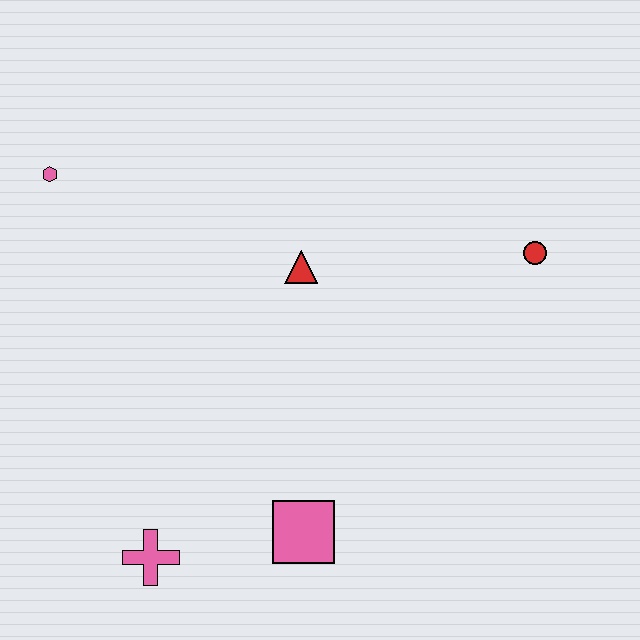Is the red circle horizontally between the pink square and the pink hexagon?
No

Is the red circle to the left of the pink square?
No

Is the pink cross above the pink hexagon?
No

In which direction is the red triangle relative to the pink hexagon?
The red triangle is to the right of the pink hexagon.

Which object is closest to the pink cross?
The pink square is closest to the pink cross.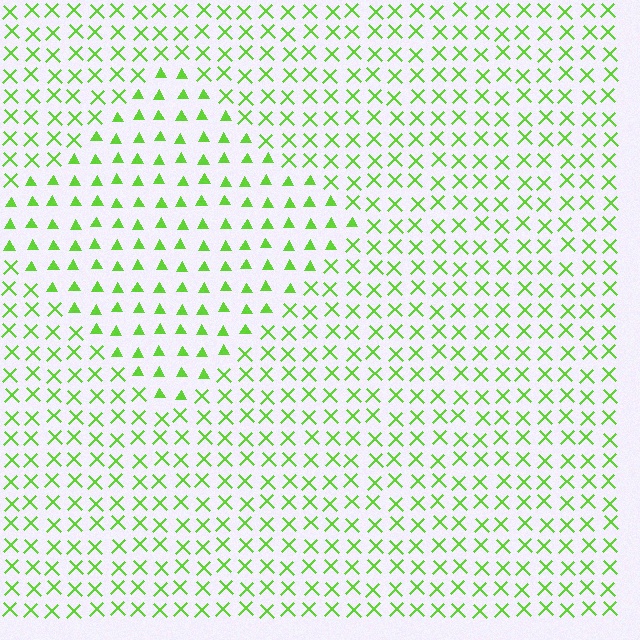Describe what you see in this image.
The image is filled with small lime elements arranged in a uniform grid. A diamond-shaped region contains triangles, while the surrounding area contains X marks. The boundary is defined purely by the change in element shape.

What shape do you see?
I see a diamond.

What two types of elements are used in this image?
The image uses triangles inside the diamond region and X marks outside it.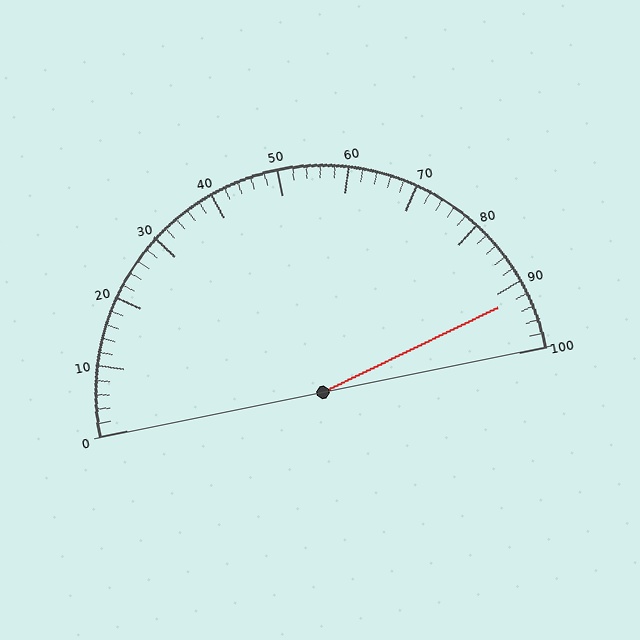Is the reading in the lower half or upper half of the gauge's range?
The reading is in the upper half of the range (0 to 100).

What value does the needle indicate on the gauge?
The needle indicates approximately 92.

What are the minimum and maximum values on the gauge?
The gauge ranges from 0 to 100.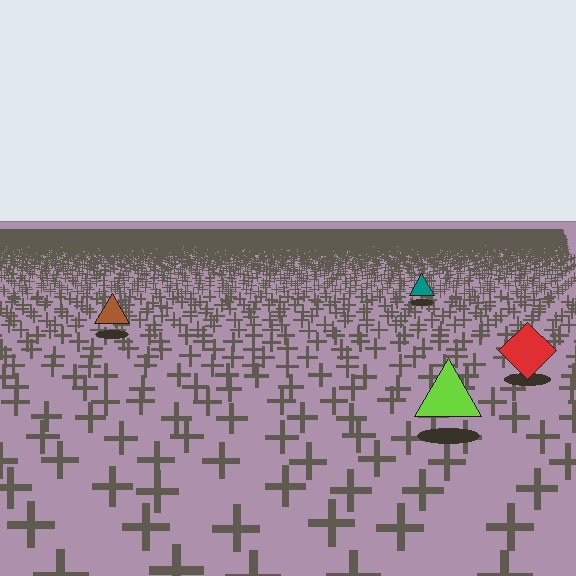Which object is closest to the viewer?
The lime triangle is closest. The texture marks near it are larger and more spread out.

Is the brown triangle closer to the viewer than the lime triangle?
No. The lime triangle is closer — you can tell from the texture gradient: the ground texture is coarser near it.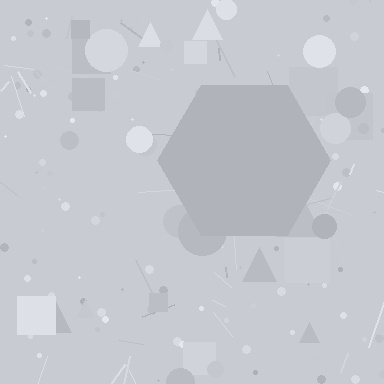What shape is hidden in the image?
A hexagon is hidden in the image.